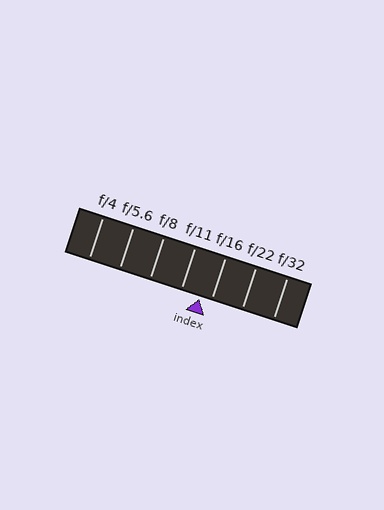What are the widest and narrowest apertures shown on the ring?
The widest aperture shown is f/4 and the narrowest is f/32.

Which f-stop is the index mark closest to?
The index mark is closest to f/16.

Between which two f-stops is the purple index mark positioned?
The index mark is between f/11 and f/16.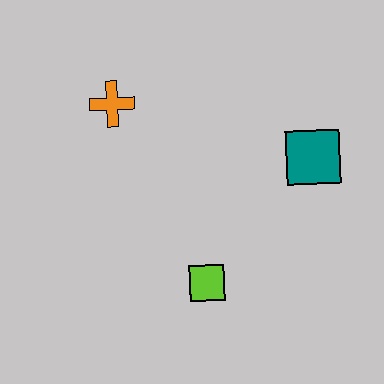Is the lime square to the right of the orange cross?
Yes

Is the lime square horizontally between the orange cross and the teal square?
Yes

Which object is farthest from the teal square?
The orange cross is farthest from the teal square.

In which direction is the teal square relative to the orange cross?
The teal square is to the right of the orange cross.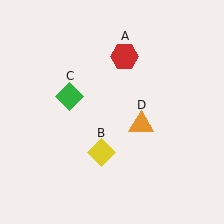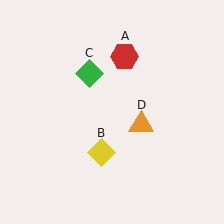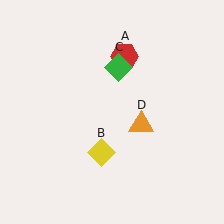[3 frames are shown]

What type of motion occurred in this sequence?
The green diamond (object C) rotated clockwise around the center of the scene.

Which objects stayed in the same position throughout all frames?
Red hexagon (object A) and yellow diamond (object B) and orange triangle (object D) remained stationary.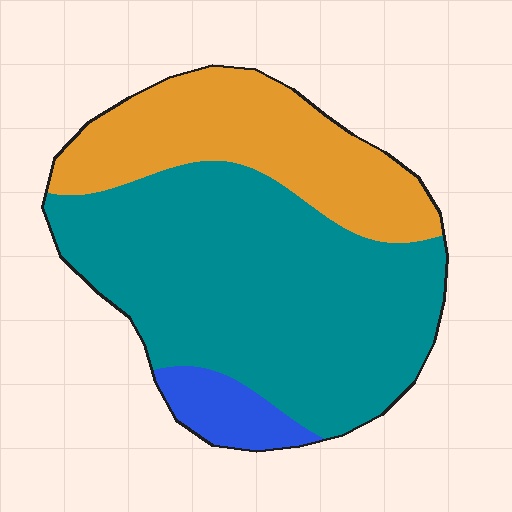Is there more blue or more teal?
Teal.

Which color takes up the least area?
Blue, at roughly 5%.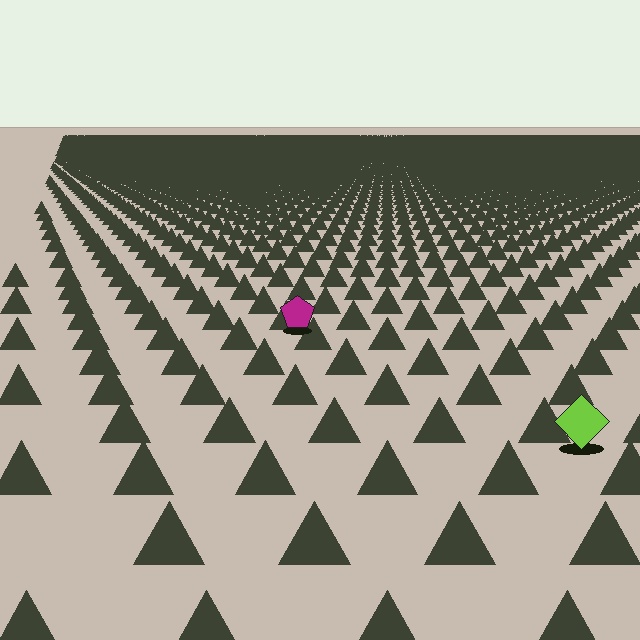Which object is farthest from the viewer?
The magenta pentagon is farthest from the viewer. It appears smaller and the ground texture around it is denser.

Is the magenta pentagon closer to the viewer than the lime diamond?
No. The lime diamond is closer — you can tell from the texture gradient: the ground texture is coarser near it.